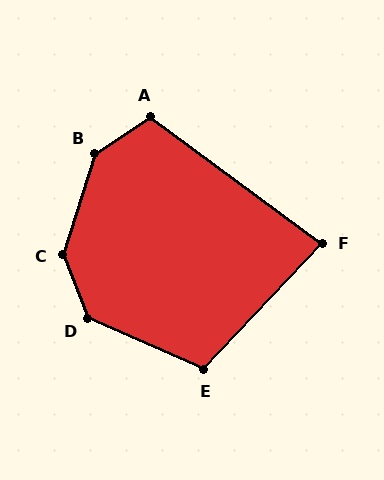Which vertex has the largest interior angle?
B, at approximately 141 degrees.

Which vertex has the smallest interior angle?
F, at approximately 83 degrees.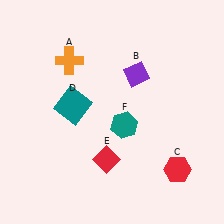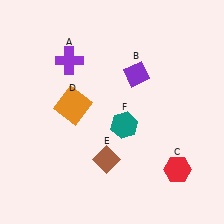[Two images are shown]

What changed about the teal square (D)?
In Image 1, D is teal. In Image 2, it changed to orange.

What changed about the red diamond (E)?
In Image 1, E is red. In Image 2, it changed to brown.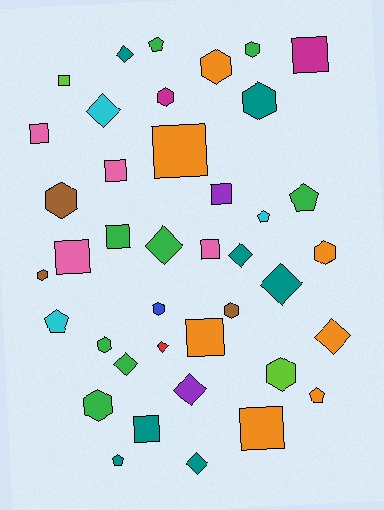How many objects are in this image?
There are 40 objects.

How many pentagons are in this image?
There are 6 pentagons.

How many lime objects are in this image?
There are 2 lime objects.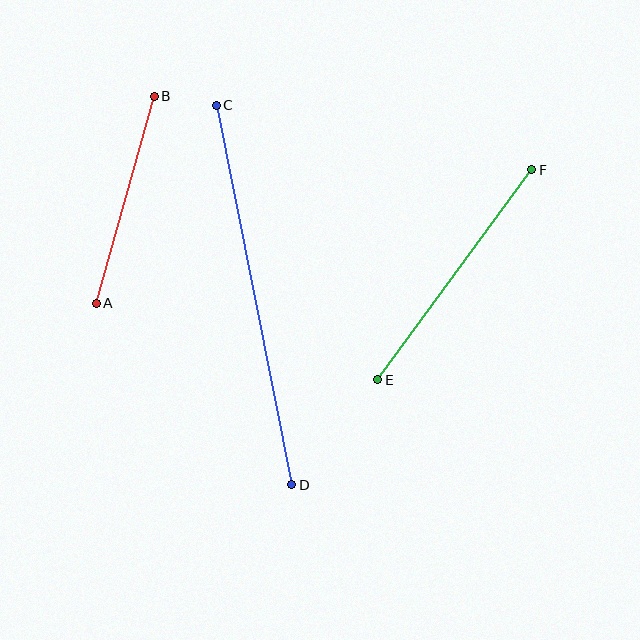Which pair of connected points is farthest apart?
Points C and D are farthest apart.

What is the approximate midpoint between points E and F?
The midpoint is at approximately (455, 275) pixels.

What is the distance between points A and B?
The distance is approximately 215 pixels.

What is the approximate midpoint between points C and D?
The midpoint is at approximately (254, 295) pixels.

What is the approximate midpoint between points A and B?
The midpoint is at approximately (125, 200) pixels.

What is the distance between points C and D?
The distance is approximately 387 pixels.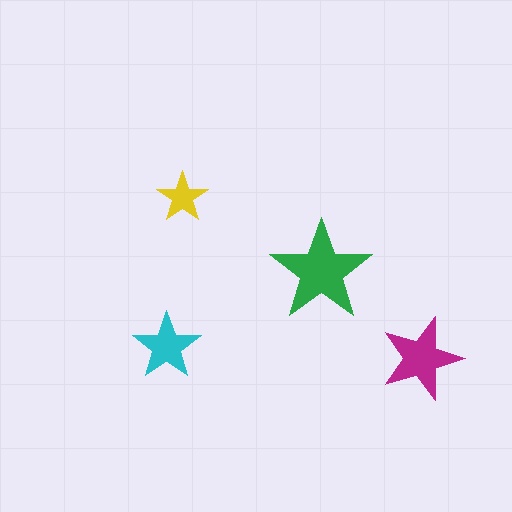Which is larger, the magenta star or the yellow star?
The magenta one.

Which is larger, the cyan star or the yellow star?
The cyan one.